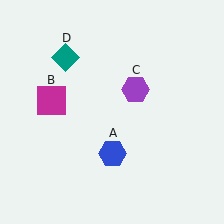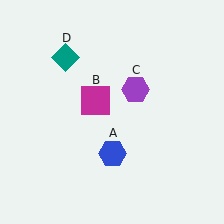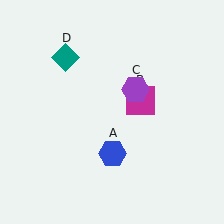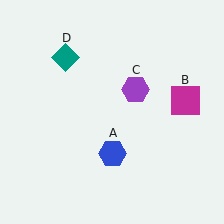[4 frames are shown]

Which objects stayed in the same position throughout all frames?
Blue hexagon (object A) and purple hexagon (object C) and teal diamond (object D) remained stationary.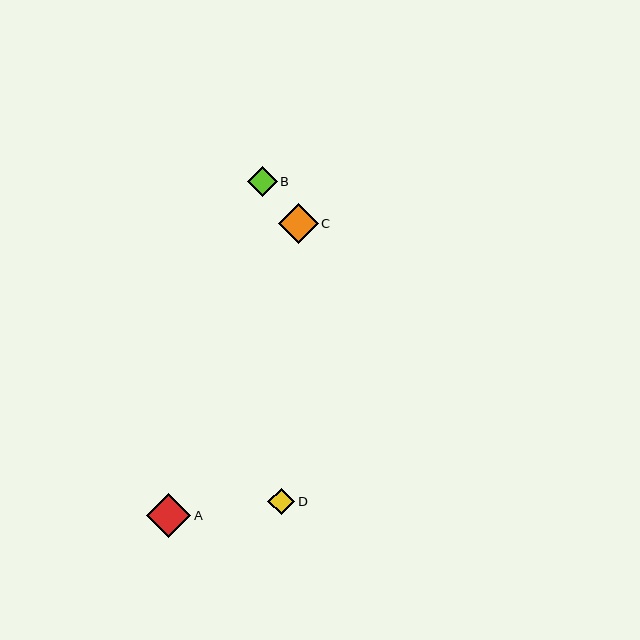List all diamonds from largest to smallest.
From largest to smallest: A, C, B, D.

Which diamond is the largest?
Diamond A is the largest with a size of approximately 44 pixels.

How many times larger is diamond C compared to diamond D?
Diamond C is approximately 1.5 times the size of diamond D.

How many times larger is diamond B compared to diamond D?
Diamond B is approximately 1.1 times the size of diamond D.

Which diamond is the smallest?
Diamond D is the smallest with a size of approximately 27 pixels.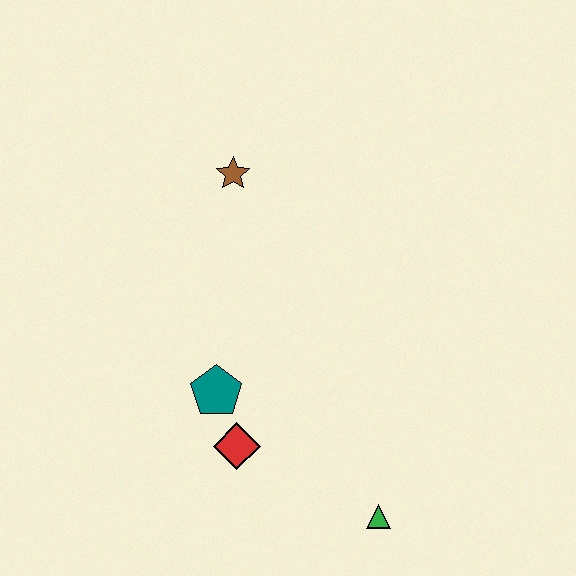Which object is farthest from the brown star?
The green triangle is farthest from the brown star.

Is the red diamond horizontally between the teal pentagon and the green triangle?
Yes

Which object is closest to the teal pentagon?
The red diamond is closest to the teal pentagon.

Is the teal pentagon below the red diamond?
No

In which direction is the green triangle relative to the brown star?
The green triangle is below the brown star.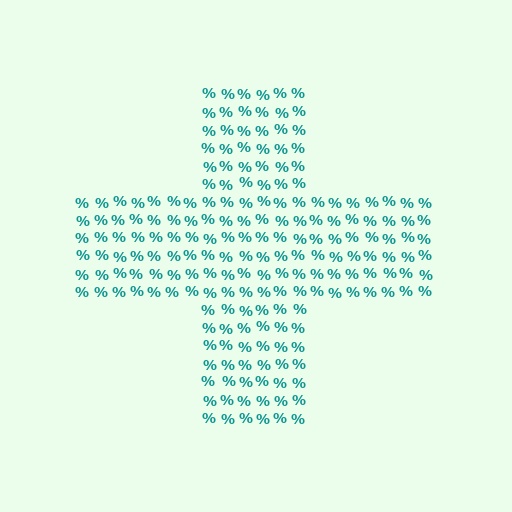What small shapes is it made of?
It is made of small percent signs.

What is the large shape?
The large shape is a cross.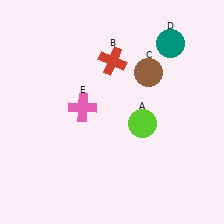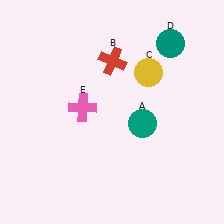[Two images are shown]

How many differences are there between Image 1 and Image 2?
There are 2 differences between the two images.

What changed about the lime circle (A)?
In Image 1, A is lime. In Image 2, it changed to teal.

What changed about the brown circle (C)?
In Image 1, C is brown. In Image 2, it changed to yellow.